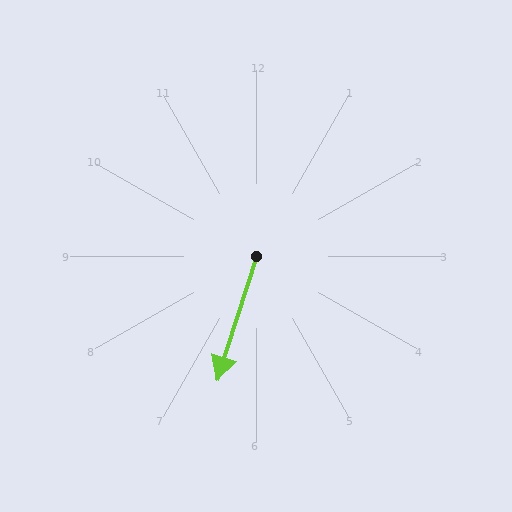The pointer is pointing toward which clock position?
Roughly 7 o'clock.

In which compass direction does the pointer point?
South.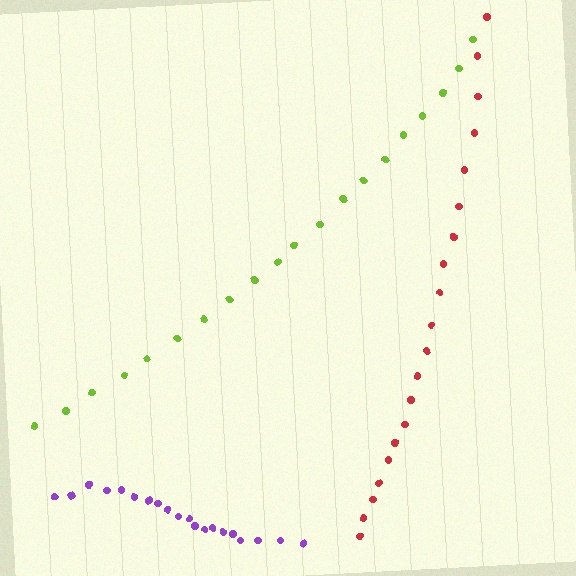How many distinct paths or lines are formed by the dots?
There are 3 distinct paths.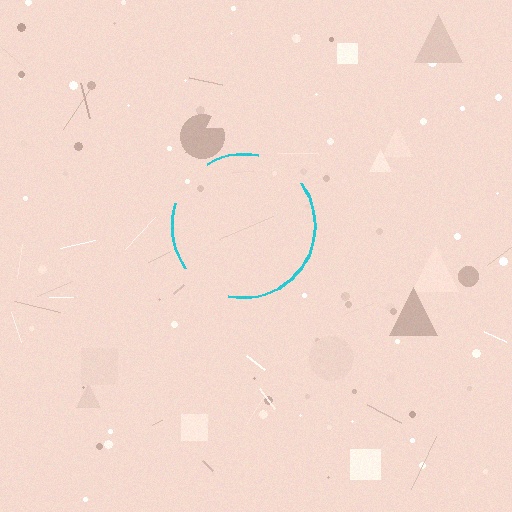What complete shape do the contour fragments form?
The contour fragments form a circle.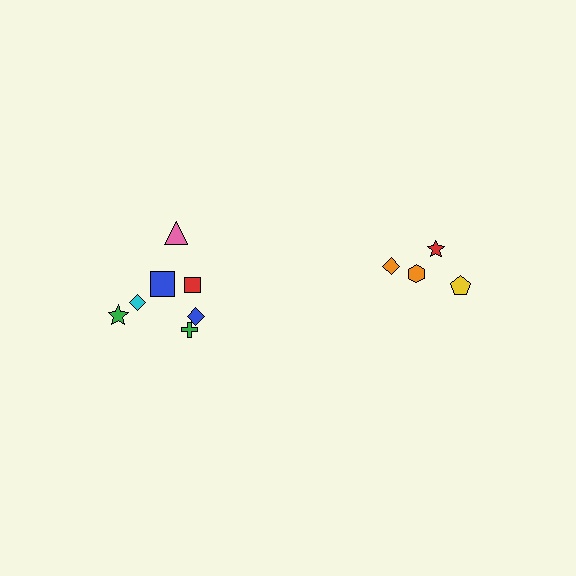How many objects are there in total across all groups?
There are 11 objects.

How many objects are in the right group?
There are 4 objects.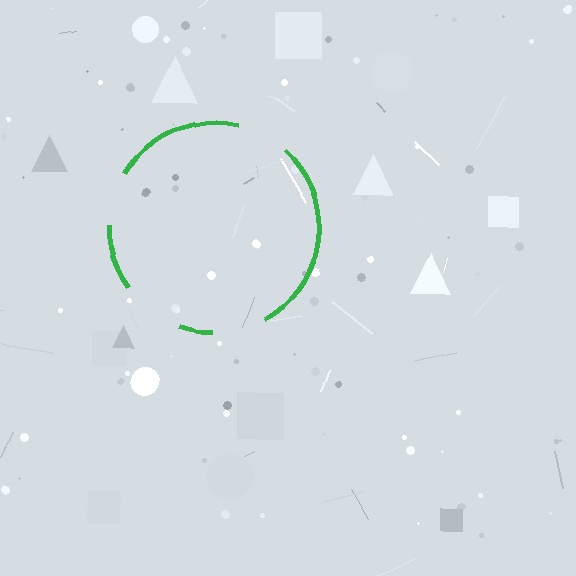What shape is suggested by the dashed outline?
The dashed outline suggests a circle.